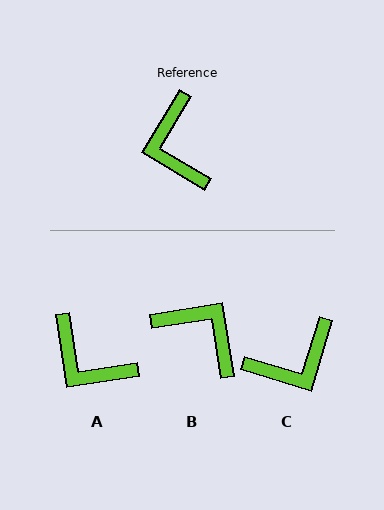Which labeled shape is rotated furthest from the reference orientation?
B, about 140 degrees away.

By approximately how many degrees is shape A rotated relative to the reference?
Approximately 40 degrees counter-clockwise.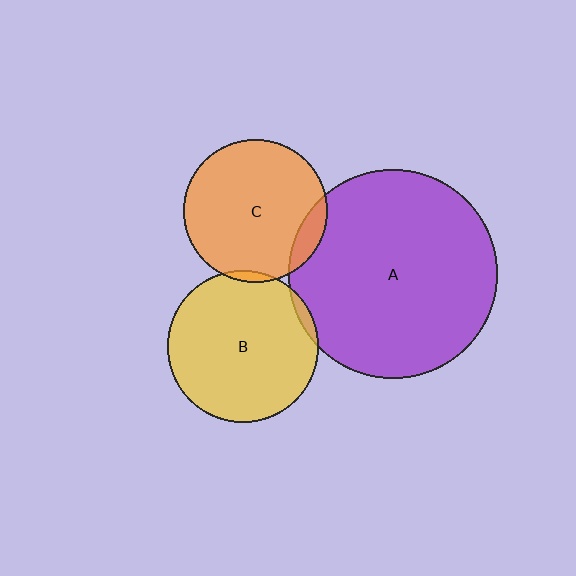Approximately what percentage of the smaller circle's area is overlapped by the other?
Approximately 5%.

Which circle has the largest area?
Circle A (purple).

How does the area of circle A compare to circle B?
Approximately 1.9 times.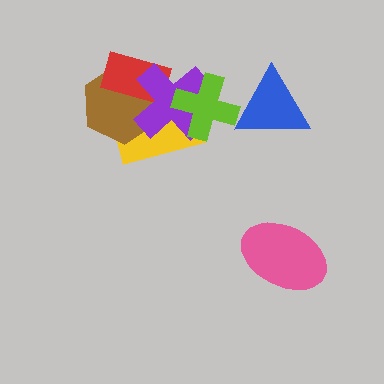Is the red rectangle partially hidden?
Yes, it is partially covered by another shape.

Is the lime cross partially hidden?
No, no other shape covers it.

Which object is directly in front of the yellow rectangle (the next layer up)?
The brown hexagon is directly in front of the yellow rectangle.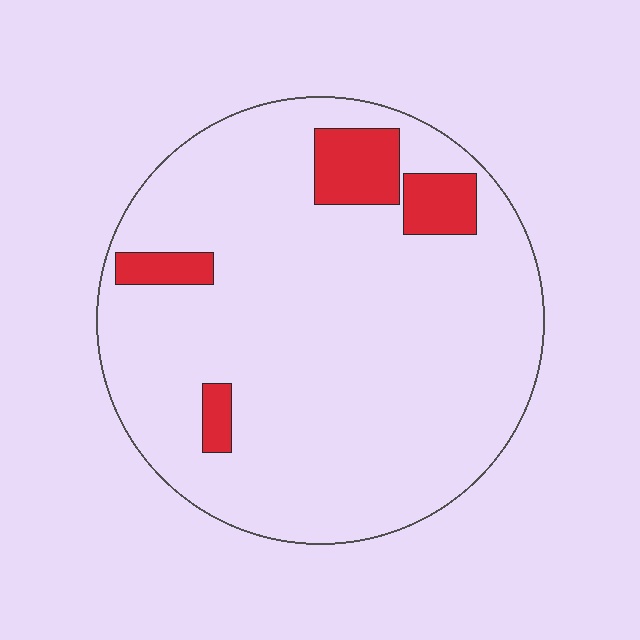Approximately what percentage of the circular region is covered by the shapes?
Approximately 10%.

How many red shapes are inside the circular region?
4.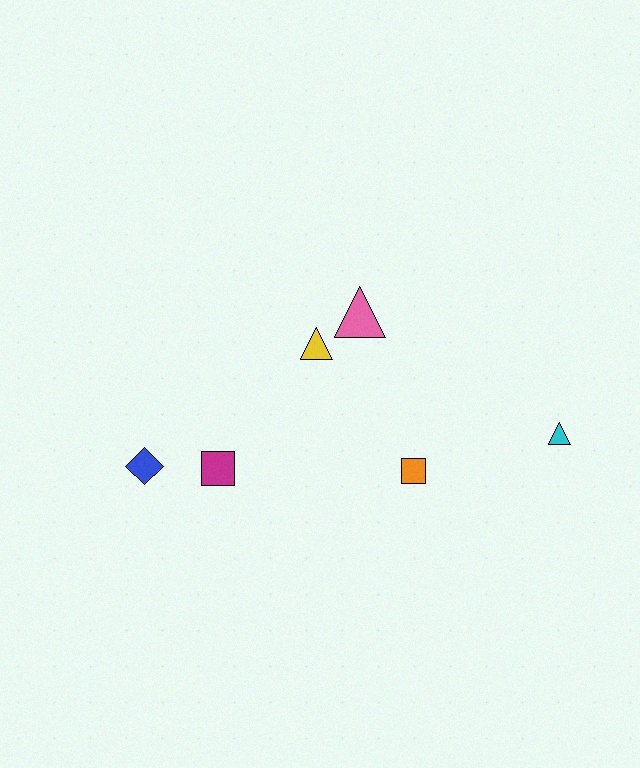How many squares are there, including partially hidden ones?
There are 2 squares.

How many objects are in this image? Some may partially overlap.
There are 6 objects.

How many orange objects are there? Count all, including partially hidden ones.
There is 1 orange object.